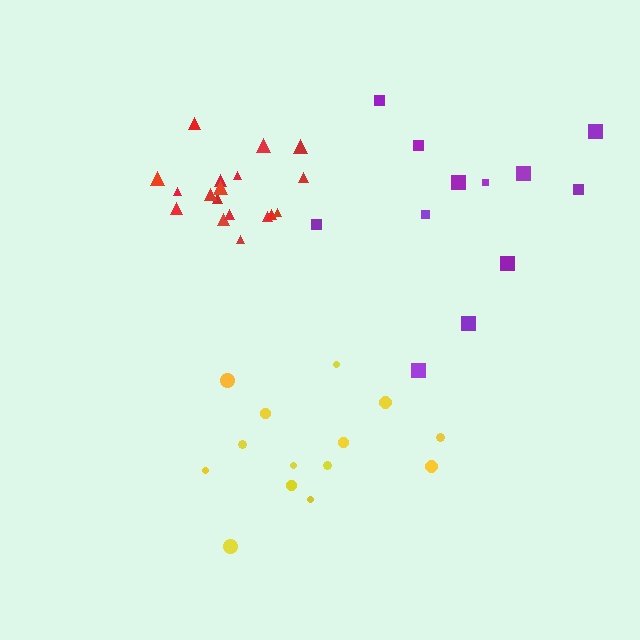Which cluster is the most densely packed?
Red.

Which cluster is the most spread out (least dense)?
Purple.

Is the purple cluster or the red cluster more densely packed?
Red.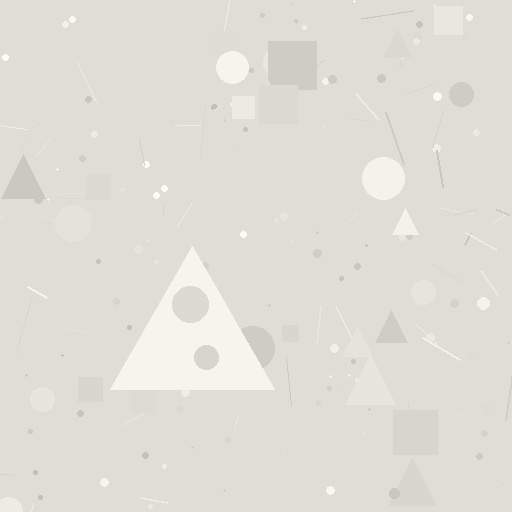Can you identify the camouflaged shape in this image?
The camouflaged shape is a triangle.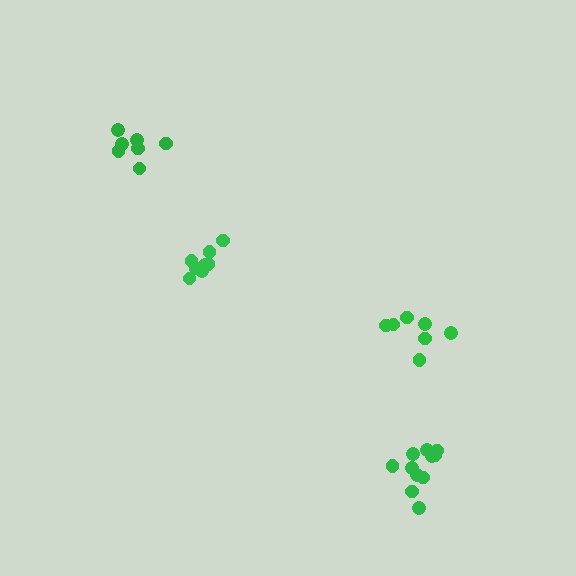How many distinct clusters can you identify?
There are 4 distinct clusters.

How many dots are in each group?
Group 1: 11 dots, Group 2: 8 dots, Group 3: 7 dots, Group 4: 7 dots (33 total).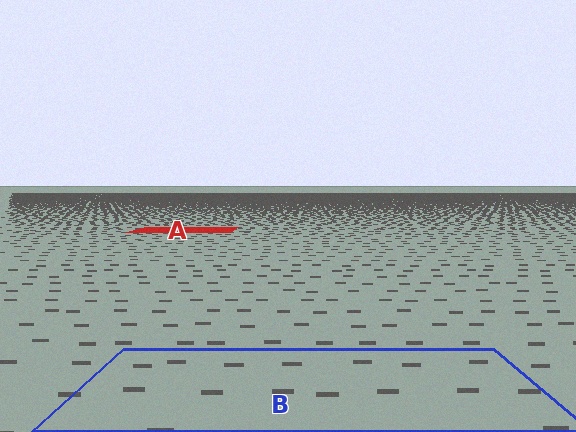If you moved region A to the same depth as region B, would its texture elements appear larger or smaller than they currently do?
They would appear larger. At a closer depth, the same texture elements are projected at a bigger on-screen size.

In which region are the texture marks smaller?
The texture marks are smaller in region A, because it is farther away.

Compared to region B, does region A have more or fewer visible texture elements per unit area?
Region A has more texture elements per unit area — they are packed more densely because it is farther away.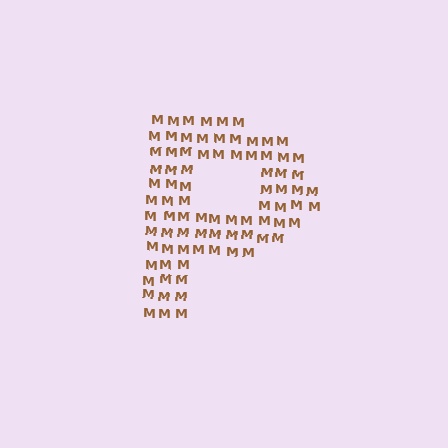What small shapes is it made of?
It is made of small letter M's.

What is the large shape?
The large shape is the letter P.